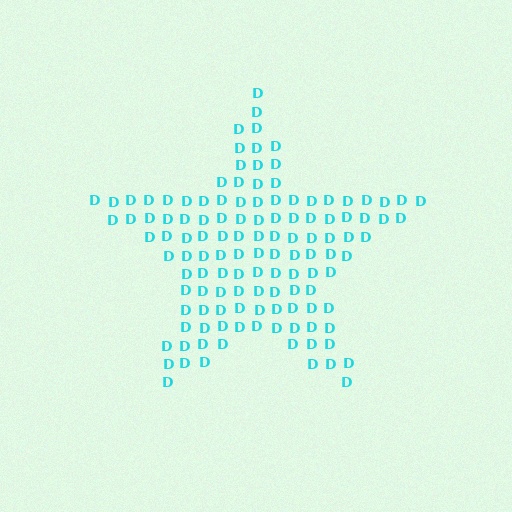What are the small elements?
The small elements are letter D's.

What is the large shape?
The large shape is a star.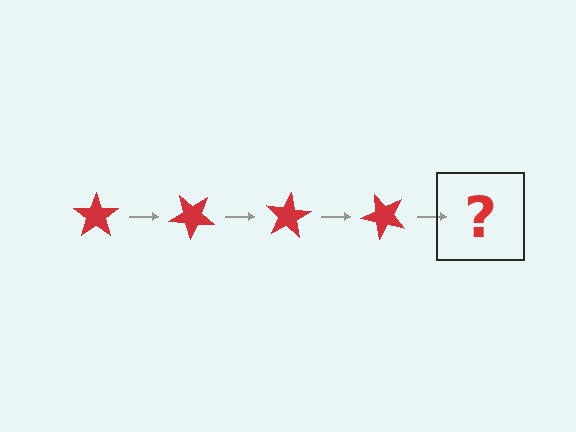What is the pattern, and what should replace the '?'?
The pattern is that the star rotates 40 degrees each step. The '?' should be a red star rotated 160 degrees.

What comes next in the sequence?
The next element should be a red star rotated 160 degrees.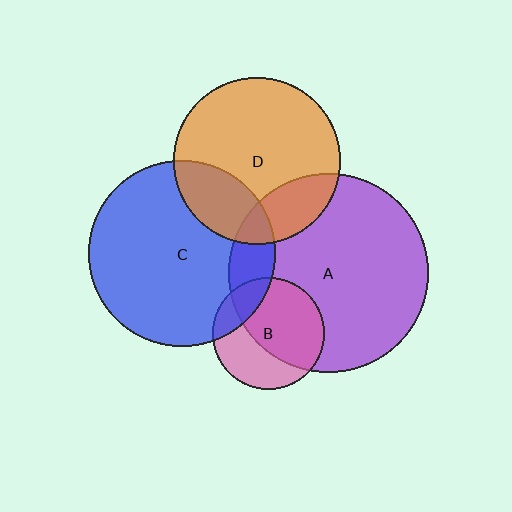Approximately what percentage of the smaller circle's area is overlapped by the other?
Approximately 15%.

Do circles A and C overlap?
Yes.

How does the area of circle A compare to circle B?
Approximately 3.2 times.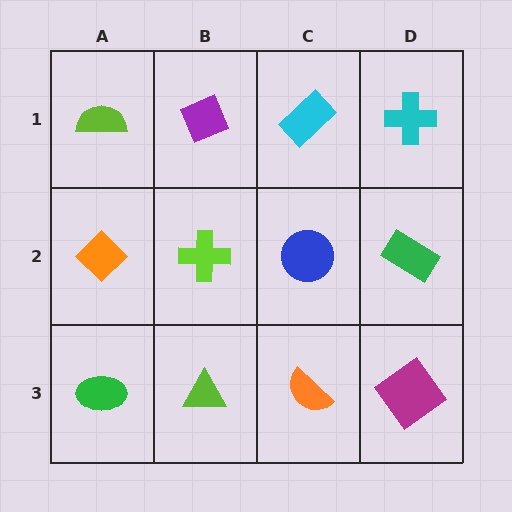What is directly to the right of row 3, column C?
A magenta diamond.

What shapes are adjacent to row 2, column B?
A purple diamond (row 1, column B), a lime triangle (row 3, column B), an orange diamond (row 2, column A), a blue circle (row 2, column C).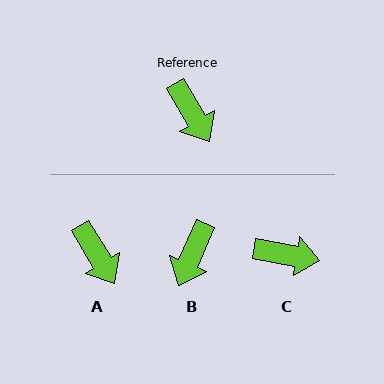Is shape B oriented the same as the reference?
No, it is off by about 54 degrees.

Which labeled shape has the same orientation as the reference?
A.